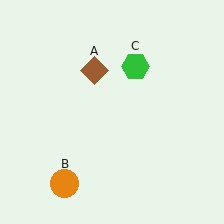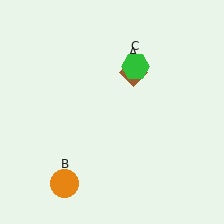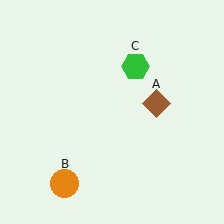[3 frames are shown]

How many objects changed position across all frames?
1 object changed position: brown diamond (object A).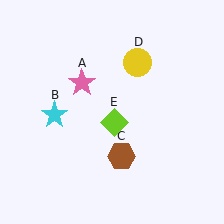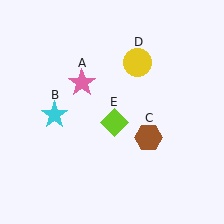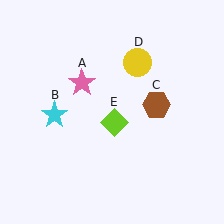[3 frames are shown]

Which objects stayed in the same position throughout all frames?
Pink star (object A) and cyan star (object B) and yellow circle (object D) and lime diamond (object E) remained stationary.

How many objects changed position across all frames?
1 object changed position: brown hexagon (object C).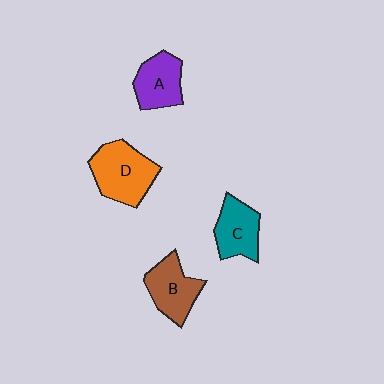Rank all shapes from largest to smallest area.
From largest to smallest: D (orange), B (brown), C (teal), A (purple).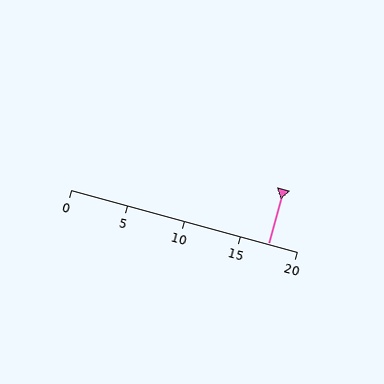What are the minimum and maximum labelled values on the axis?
The axis runs from 0 to 20.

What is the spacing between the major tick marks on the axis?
The major ticks are spaced 5 apart.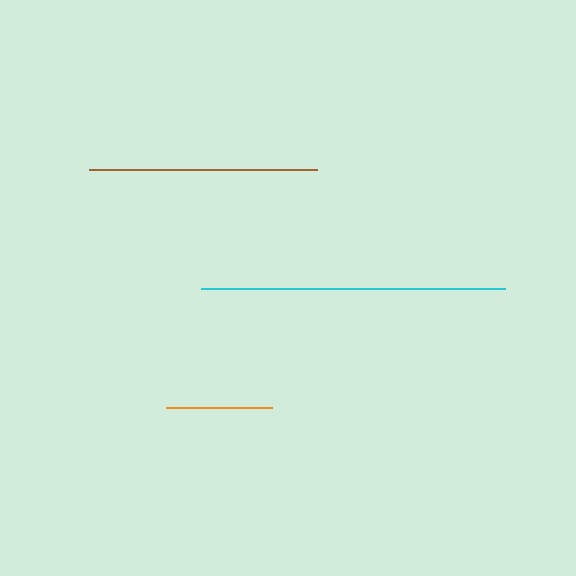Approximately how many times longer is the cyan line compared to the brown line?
The cyan line is approximately 1.3 times the length of the brown line.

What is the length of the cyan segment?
The cyan segment is approximately 304 pixels long.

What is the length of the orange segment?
The orange segment is approximately 105 pixels long.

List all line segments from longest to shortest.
From longest to shortest: cyan, brown, orange.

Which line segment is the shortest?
The orange line is the shortest at approximately 105 pixels.